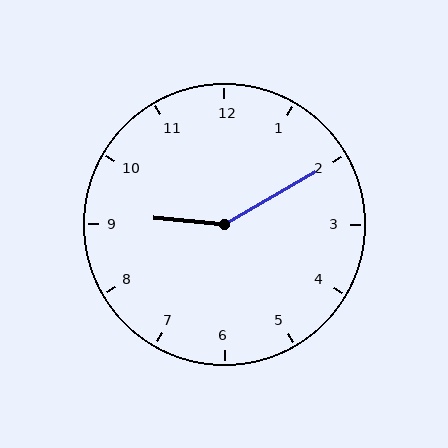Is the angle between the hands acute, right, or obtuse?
It is obtuse.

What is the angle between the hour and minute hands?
Approximately 145 degrees.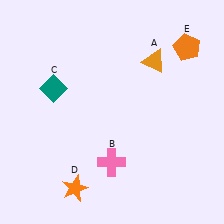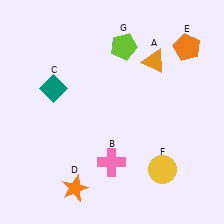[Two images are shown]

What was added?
A yellow circle (F), a lime pentagon (G) were added in Image 2.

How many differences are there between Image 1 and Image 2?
There are 2 differences between the two images.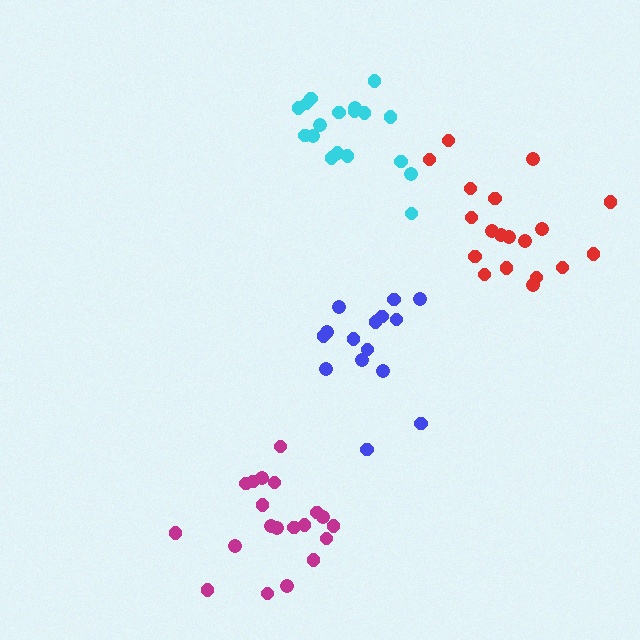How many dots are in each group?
Group 1: 18 dots, Group 2: 20 dots, Group 3: 19 dots, Group 4: 15 dots (72 total).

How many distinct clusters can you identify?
There are 4 distinct clusters.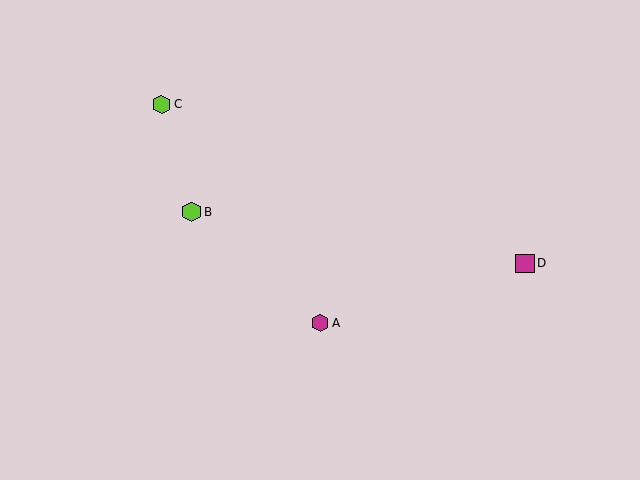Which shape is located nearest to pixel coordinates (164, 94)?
The lime hexagon (labeled C) at (162, 105) is nearest to that location.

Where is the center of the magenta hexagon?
The center of the magenta hexagon is at (320, 323).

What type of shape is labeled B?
Shape B is a lime hexagon.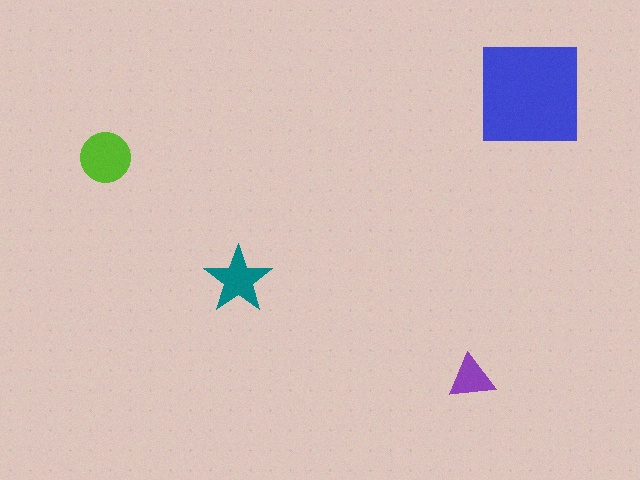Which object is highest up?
The blue square is topmost.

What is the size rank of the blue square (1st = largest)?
1st.